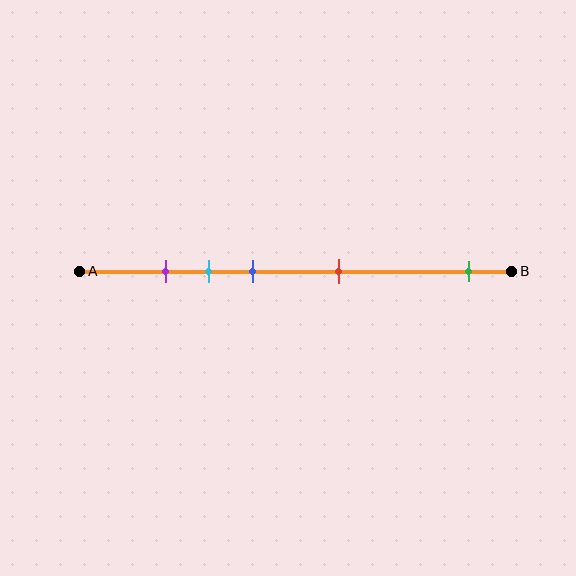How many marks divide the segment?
There are 5 marks dividing the segment.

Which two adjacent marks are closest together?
The purple and cyan marks are the closest adjacent pair.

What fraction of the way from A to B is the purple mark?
The purple mark is approximately 20% (0.2) of the way from A to B.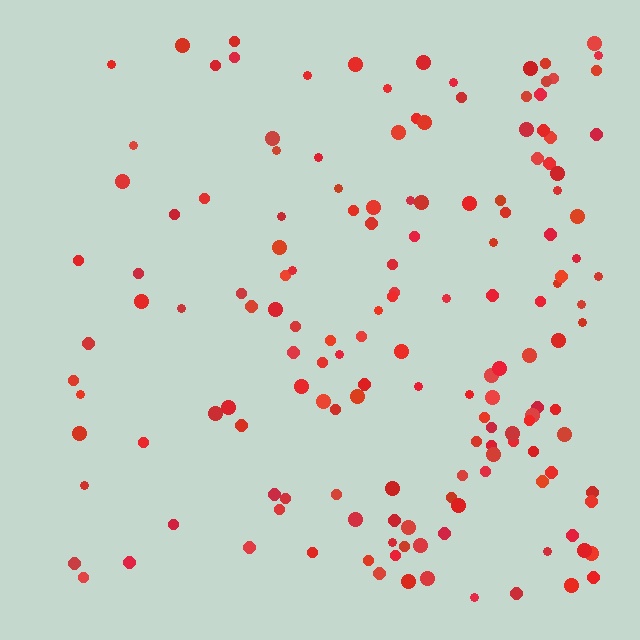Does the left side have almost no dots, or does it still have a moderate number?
Still a moderate number, just noticeably fewer than the right.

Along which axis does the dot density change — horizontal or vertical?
Horizontal.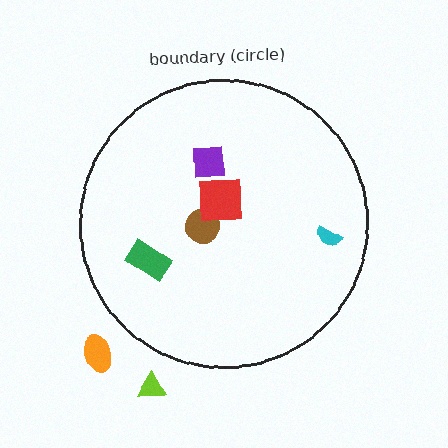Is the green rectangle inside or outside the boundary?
Inside.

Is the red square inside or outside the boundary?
Inside.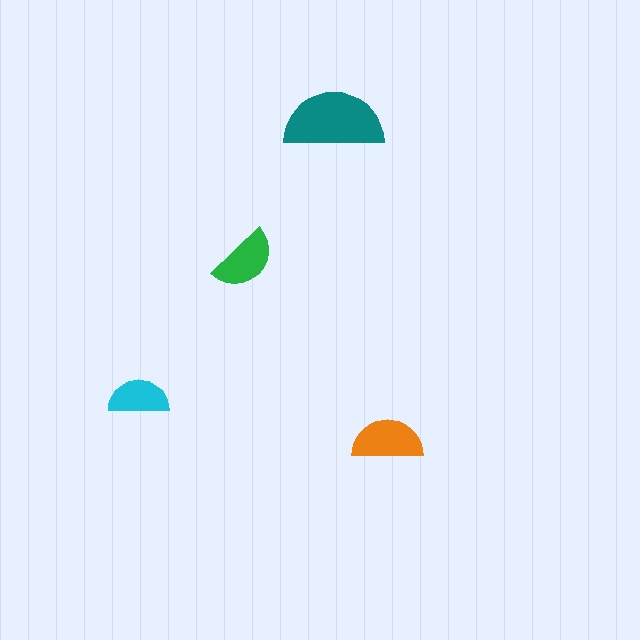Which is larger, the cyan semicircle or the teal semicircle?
The teal one.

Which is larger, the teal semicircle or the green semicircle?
The teal one.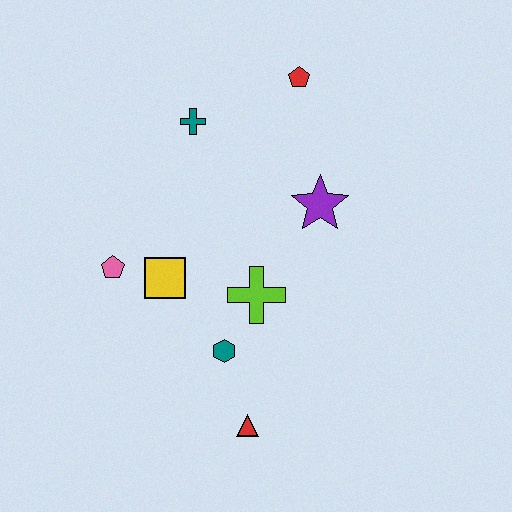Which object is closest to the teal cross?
The red pentagon is closest to the teal cross.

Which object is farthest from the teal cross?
The red triangle is farthest from the teal cross.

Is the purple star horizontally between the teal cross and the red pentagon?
No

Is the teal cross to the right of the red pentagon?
No